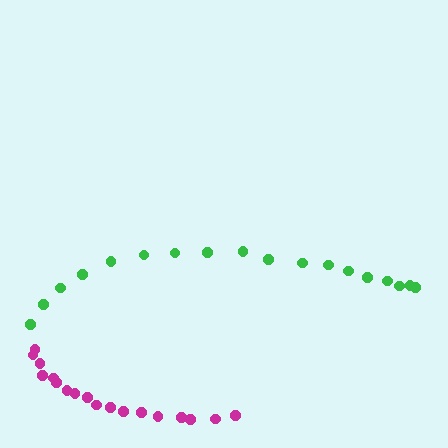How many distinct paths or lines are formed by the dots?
There are 2 distinct paths.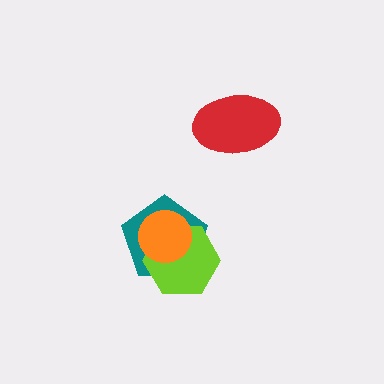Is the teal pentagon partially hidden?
Yes, it is partially covered by another shape.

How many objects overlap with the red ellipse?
0 objects overlap with the red ellipse.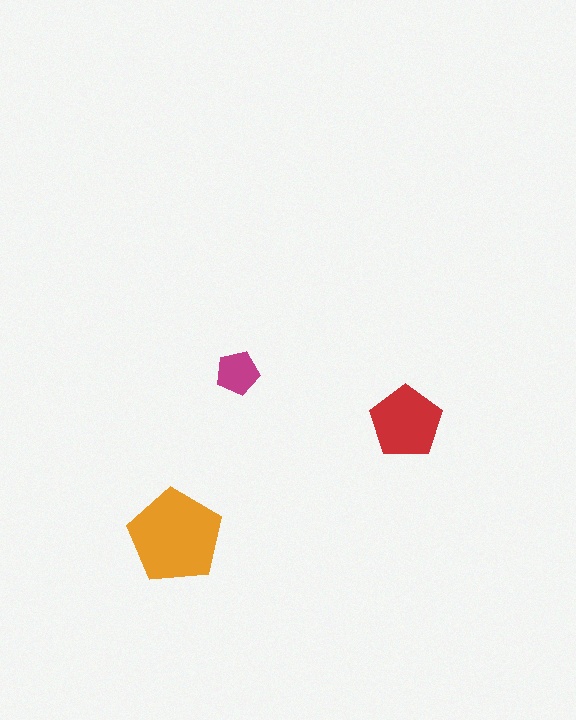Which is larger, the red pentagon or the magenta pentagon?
The red one.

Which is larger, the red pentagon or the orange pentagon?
The orange one.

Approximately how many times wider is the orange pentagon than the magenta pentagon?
About 2 times wider.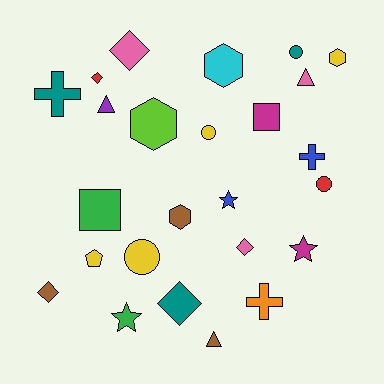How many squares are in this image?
There are 2 squares.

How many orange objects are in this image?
There is 1 orange object.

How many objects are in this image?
There are 25 objects.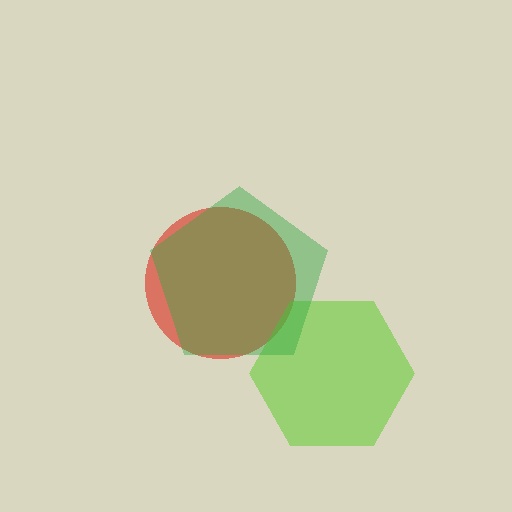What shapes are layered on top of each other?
The layered shapes are: a red circle, a lime hexagon, a green pentagon.